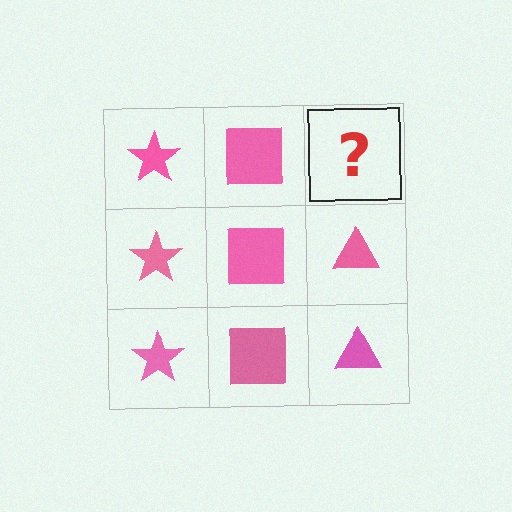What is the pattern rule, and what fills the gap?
The rule is that each column has a consistent shape. The gap should be filled with a pink triangle.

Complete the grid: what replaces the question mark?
The question mark should be replaced with a pink triangle.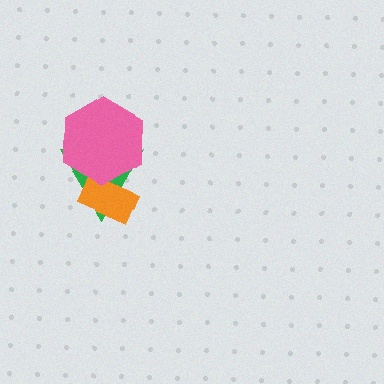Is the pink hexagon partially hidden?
No, no other shape covers it.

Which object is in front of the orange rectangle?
The pink hexagon is in front of the orange rectangle.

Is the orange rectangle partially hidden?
Yes, it is partially covered by another shape.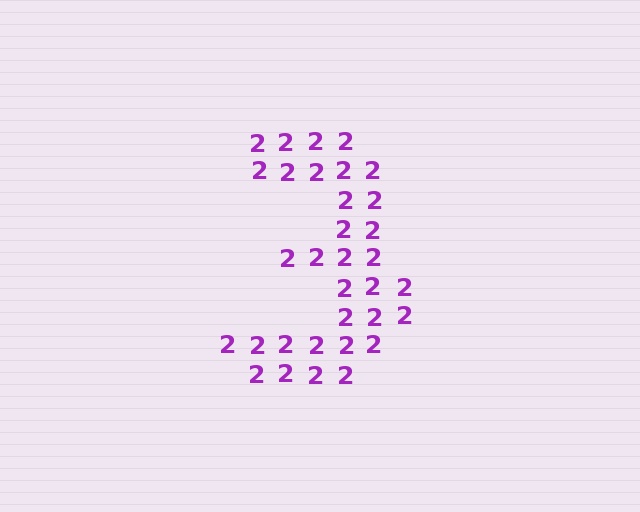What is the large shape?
The large shape is the digit 3.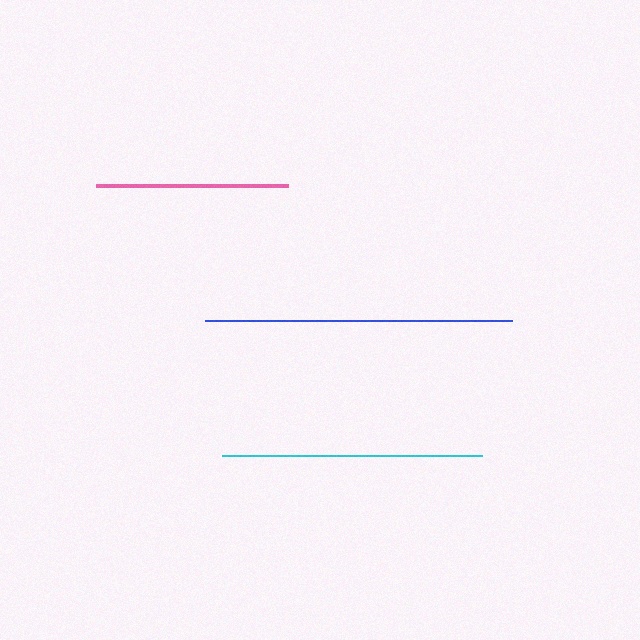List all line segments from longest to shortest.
From longest to shortest: blue, cyan, pink.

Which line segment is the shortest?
The pink line is the shortest at approximately 191 pixels.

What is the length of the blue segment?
The blue segment is approximately 307 pixels long.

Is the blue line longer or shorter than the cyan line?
The blue line is longer than the cyan line.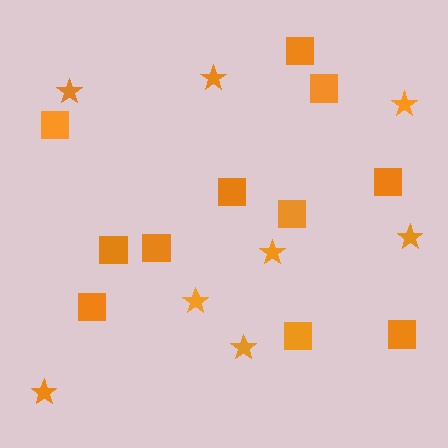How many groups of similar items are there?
There are 2 groups: one group of stars (8) and one group of squares (11).